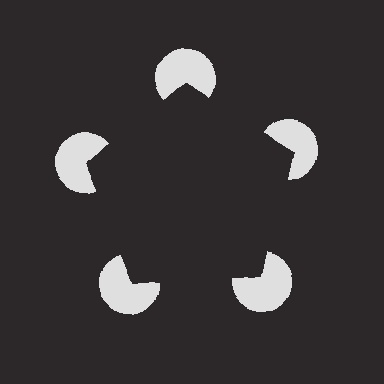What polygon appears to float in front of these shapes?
An illusory pentagon — its edges are inferred from the aligned wedge cuts in the pac-man discs, not physically drawn.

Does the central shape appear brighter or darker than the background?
It typically appears slightly darker than the background, even though no actual brightness change is drawn.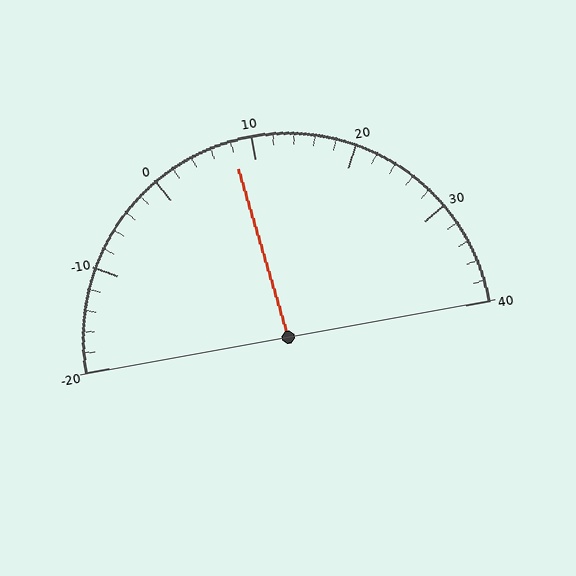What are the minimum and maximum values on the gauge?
The gauge ranges from -20 to 40.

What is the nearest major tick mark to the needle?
The nearest major tick mark is 10.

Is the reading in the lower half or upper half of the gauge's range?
The reading is in the lower half of the range (-20 to 40).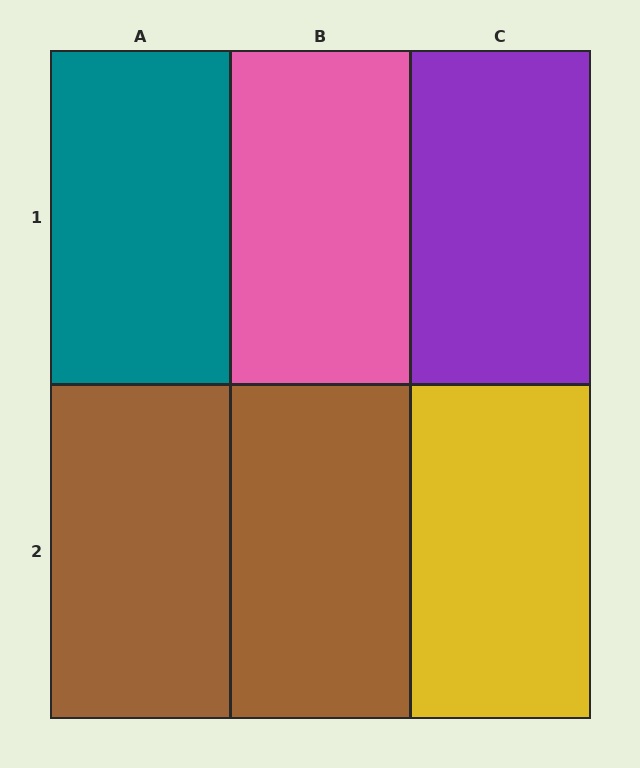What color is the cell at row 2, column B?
Brown.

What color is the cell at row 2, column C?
Yellow.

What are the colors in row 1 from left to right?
Teal, pink, purple.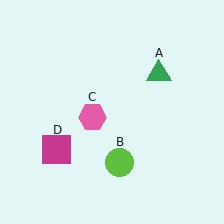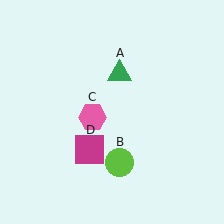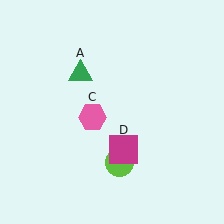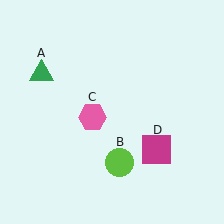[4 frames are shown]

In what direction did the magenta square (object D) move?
The magenta square (object D) moved right.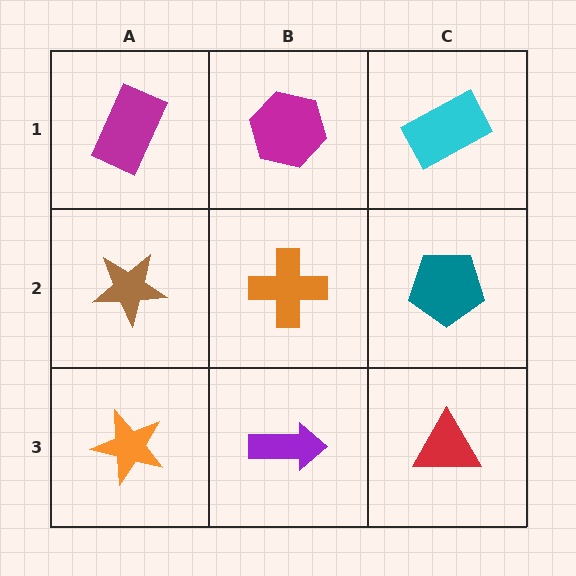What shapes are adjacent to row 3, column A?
A brown star (row 2, column A), a purple arrow (row 3, column B).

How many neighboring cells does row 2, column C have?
3.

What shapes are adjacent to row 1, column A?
A brown star (row 2, column A), a magenta hexagon (row 1, column B).